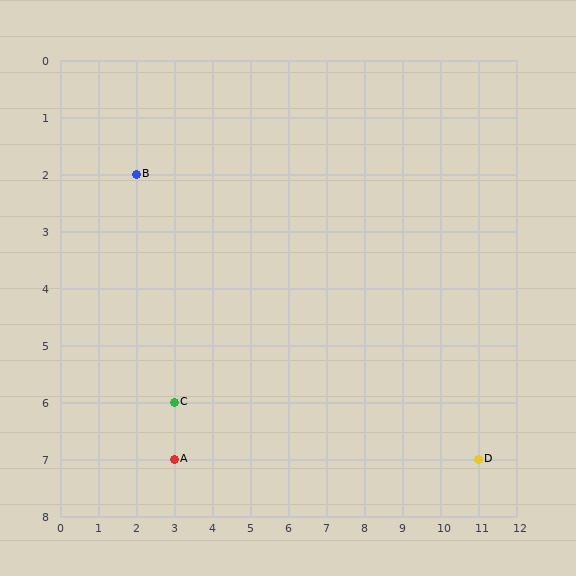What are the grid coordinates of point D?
Point D is at grid coordinates (11, 7).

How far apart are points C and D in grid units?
Points C and D are 8 columns and 1 row apart (about 8.1 grid units diagonally).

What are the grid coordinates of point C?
Point C is at grid coordinates (3, 6).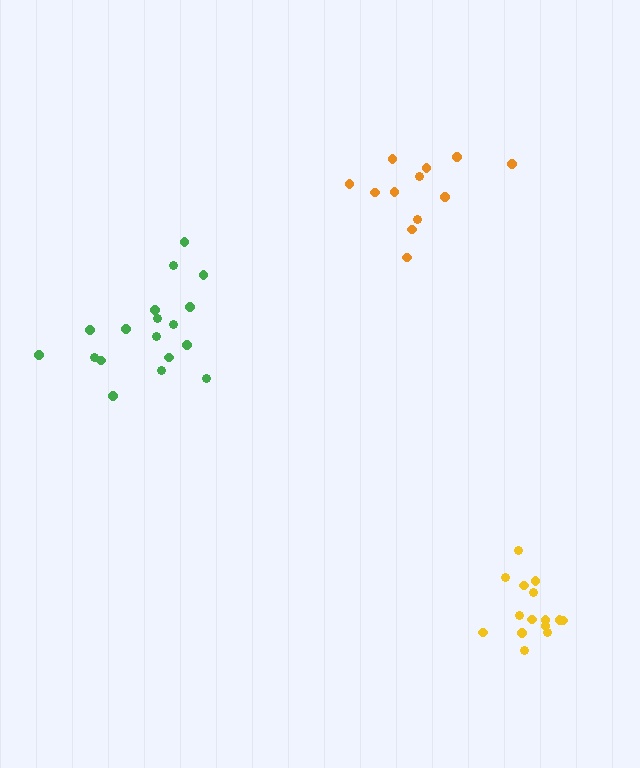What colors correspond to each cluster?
The clusters are colored: green, orange, yellow.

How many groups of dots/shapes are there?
There are 3 groups.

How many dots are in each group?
Group 1: 18 dots, Group 2: 12 dots, Group 3: 15 dots (45 total).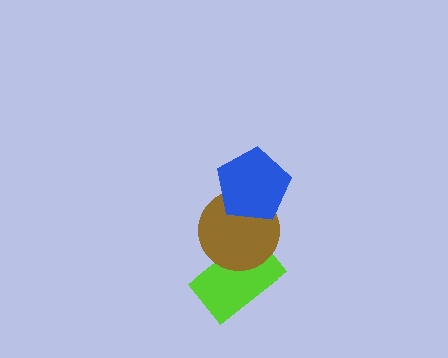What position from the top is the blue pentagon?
The blue pentagon is 1st from the top.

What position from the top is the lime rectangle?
The lime rectangle is 3rd from the top.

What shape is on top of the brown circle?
The blue pentagon is on top of the brown circle.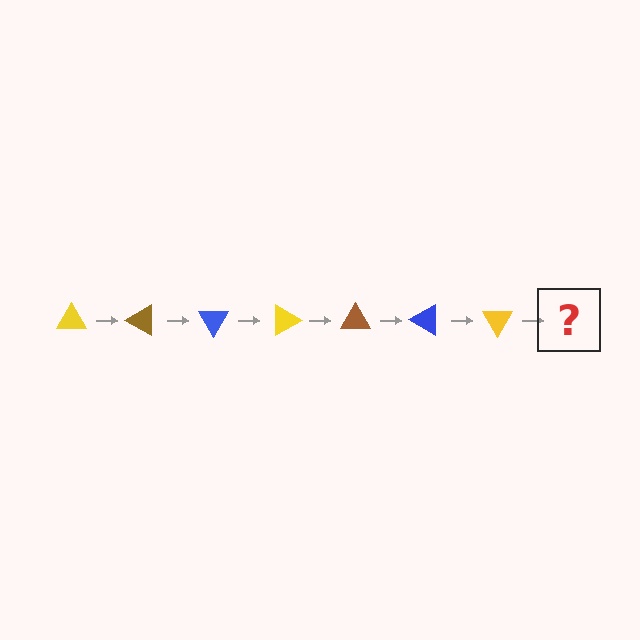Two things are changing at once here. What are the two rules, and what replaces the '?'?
The two rules are that it rotates 30 degrees each step and the color cycles through yellow, brown, and blue. The '?' should be a brown triangle, rotated 210 degrees from the start.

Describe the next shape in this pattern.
It should be a brown triangle, rotated 210 degrees from the start.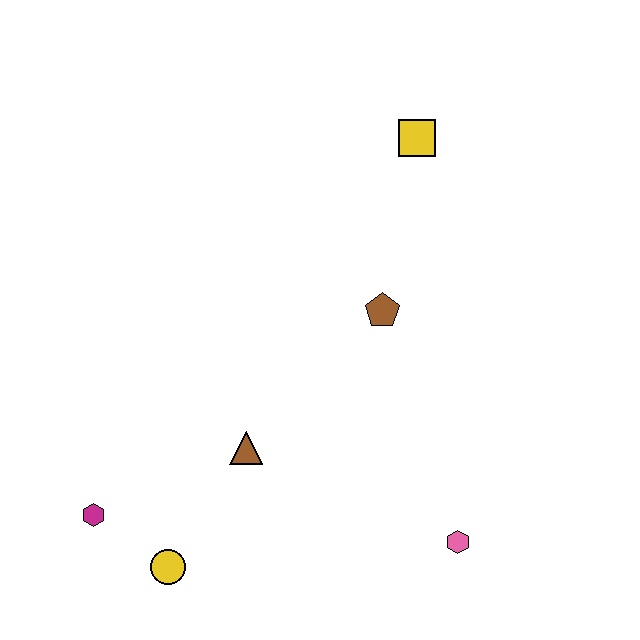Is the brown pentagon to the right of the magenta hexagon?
Yes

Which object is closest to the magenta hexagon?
The yellow circle is closest to the magenta hexagon.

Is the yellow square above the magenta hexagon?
Yes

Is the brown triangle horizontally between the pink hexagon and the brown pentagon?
No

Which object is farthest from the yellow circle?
The yellow square is farthest from the yellow circle.